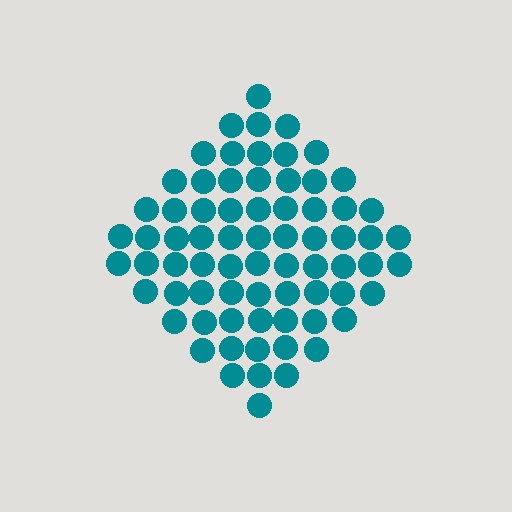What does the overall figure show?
The overall figure shows a diamond.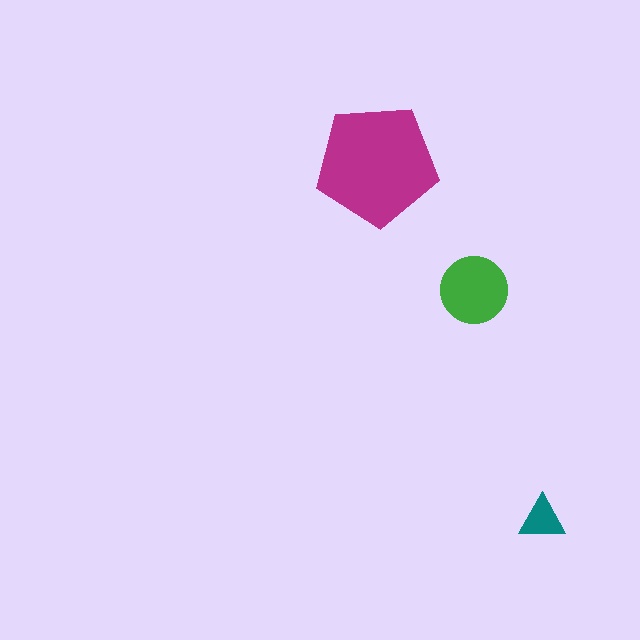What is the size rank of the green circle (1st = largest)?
2nd.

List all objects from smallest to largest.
The teal triangle, the green circle, the magenta pentagon.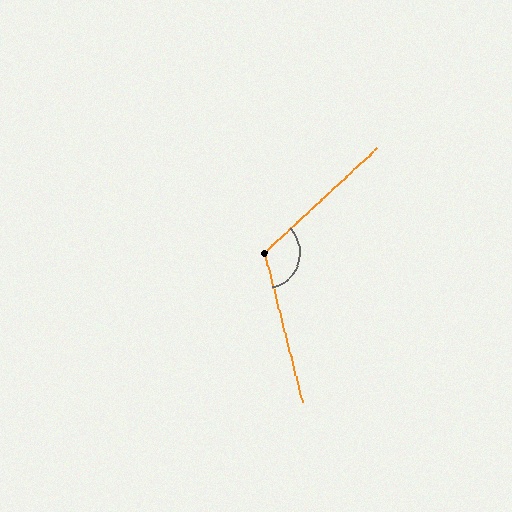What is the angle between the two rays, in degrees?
Approximately 119 degrees.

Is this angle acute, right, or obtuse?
It is obtuse.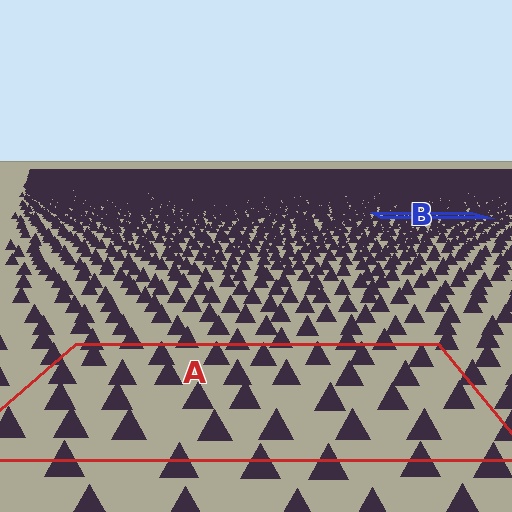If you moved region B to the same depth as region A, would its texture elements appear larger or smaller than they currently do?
They would appear larger. At a closer depth, the same texture elements are projected at a bigger on-screen size.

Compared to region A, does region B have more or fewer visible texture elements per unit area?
Region B has more texture elements per unit area — they are packed more densely because it is farther away.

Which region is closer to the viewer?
Region A is closer. The texture elements there are larger and more spread out.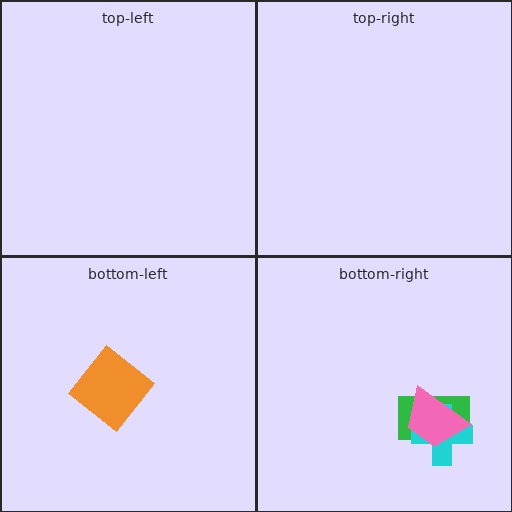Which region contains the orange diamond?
The bottom-left region.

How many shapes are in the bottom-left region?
1.